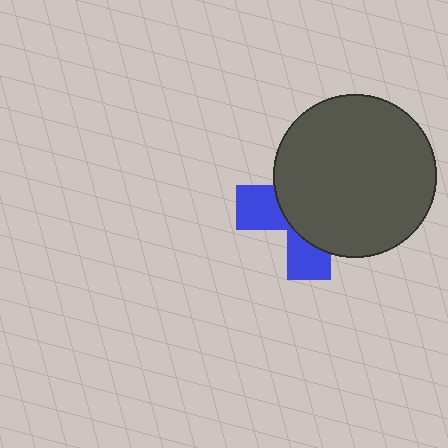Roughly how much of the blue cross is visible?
A small part of it is visible (roughly 33%).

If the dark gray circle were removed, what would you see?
You would see the complete blue cross.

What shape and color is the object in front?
The object in front is a dark gray circle.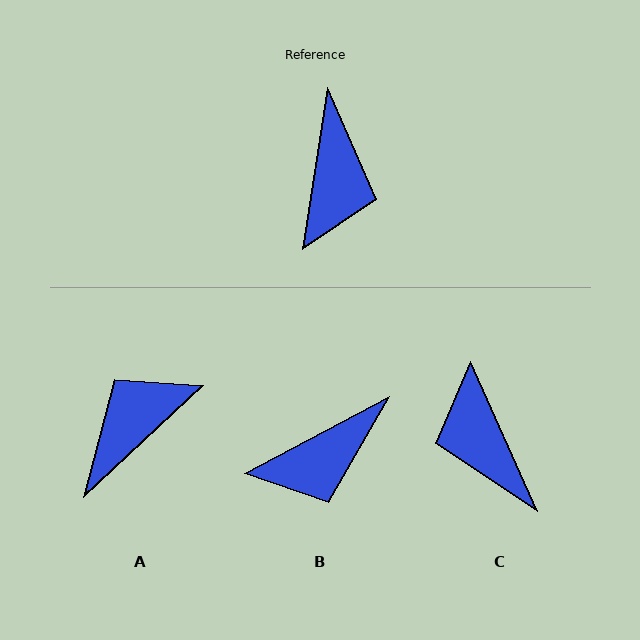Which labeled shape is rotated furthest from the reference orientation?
C, about 148 degrees away.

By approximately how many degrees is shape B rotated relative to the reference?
Approximately 54 degrees clockwise.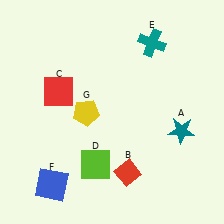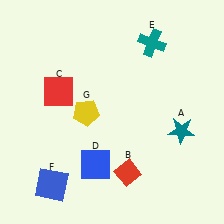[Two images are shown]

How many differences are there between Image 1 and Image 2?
There is 1 difference between the two images.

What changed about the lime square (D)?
In Image 1, D is lime. In Image 2, it changed to blue.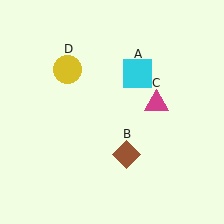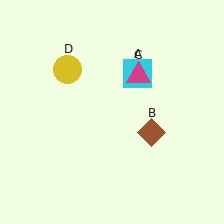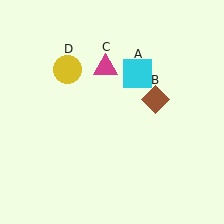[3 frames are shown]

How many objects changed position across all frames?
2 objects changed position: brown diamond (object B), magenta triangle (object C).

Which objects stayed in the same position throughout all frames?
Cyan square (object A) and yellow circle (object D) remained stationary.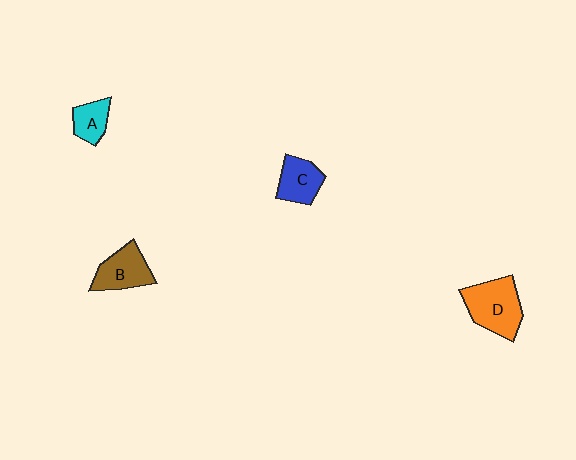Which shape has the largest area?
Shape D (orange).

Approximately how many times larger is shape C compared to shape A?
Approximately 1.3 times.